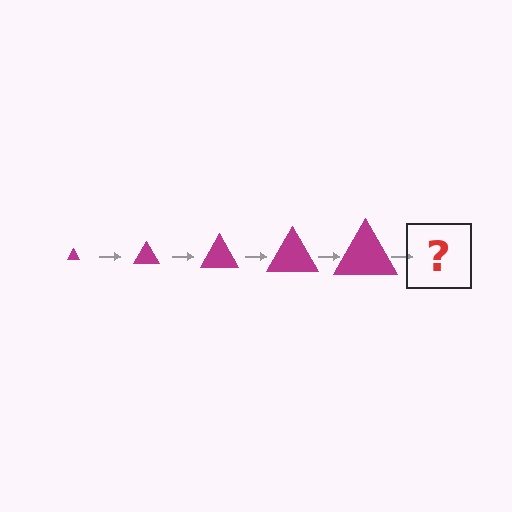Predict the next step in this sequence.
The next step is a magenta triangle, larger than the previous one.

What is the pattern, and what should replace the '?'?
The pattern is that the triangle gets progressively larger each step. The '?' should be a magenta triangle, larger than the previous one.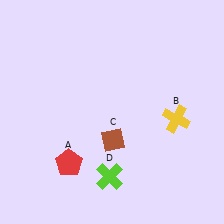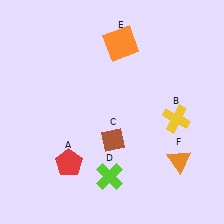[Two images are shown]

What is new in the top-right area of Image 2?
An orange square (E) was added in the top-right area of Image 2.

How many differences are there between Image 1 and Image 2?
There are 2 differences between the two images.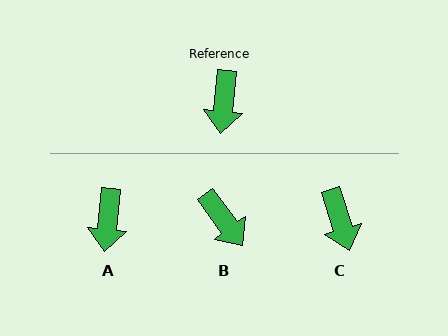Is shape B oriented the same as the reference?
No, it is off by about 42 degrees.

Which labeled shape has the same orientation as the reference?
A.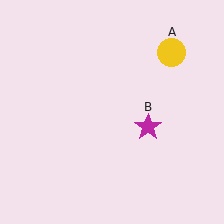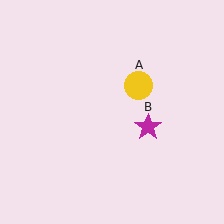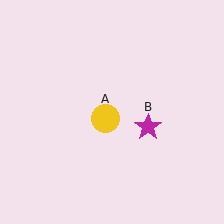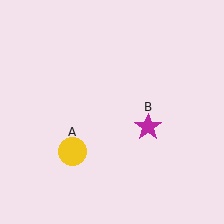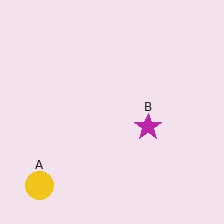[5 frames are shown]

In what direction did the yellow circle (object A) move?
The yellow circle (object A) moved down and to the left.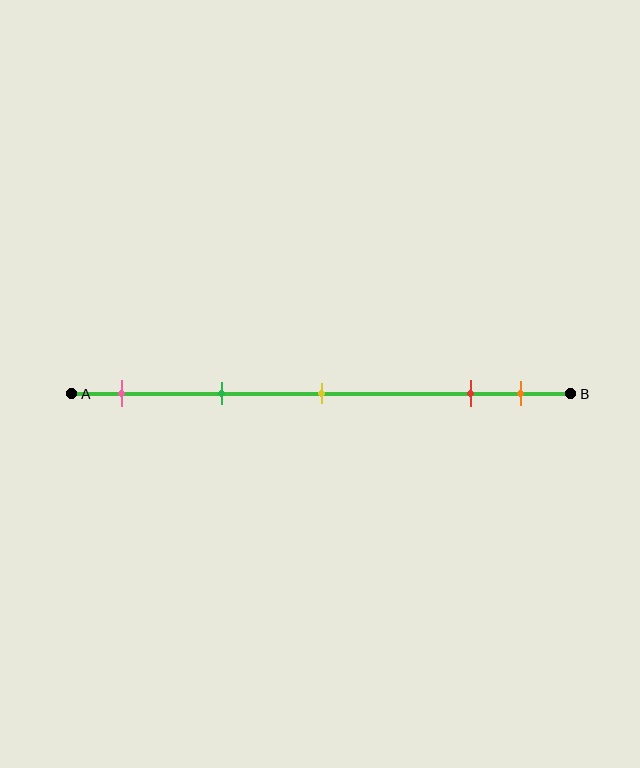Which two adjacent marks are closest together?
The red and orange marks are the closest adjacent pair.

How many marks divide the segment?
There are 5 marks dividing the segment.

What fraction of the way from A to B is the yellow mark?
The yellow mark is approximately 50% (0.5) of the way from A to B.